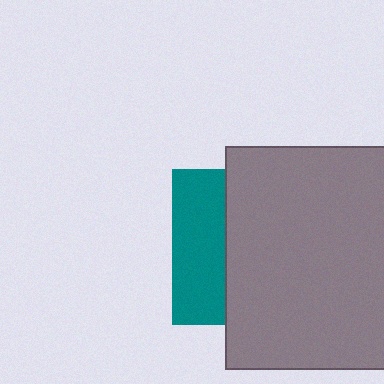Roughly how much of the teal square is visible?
A small part of it is visible (roughly 35%).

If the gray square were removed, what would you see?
You would see the complete teal square.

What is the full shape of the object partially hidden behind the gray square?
The partially hidden object is a teal square.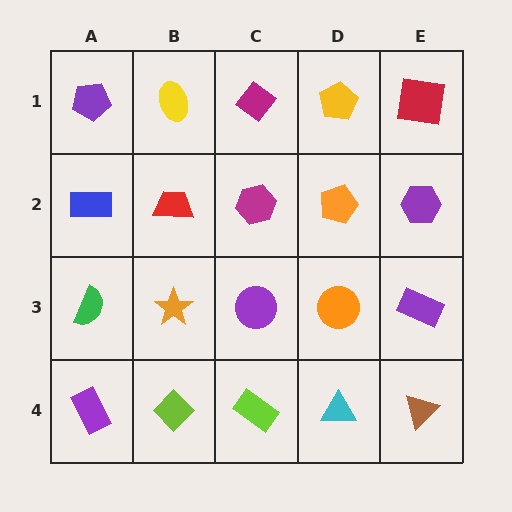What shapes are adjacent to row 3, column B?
A red trapezoid (row 2, column B), a lime diamond (row 4, column B), a green semicircle (row 3, column A), a purple circle (row 3, column C).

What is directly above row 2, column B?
A yellow ellipse.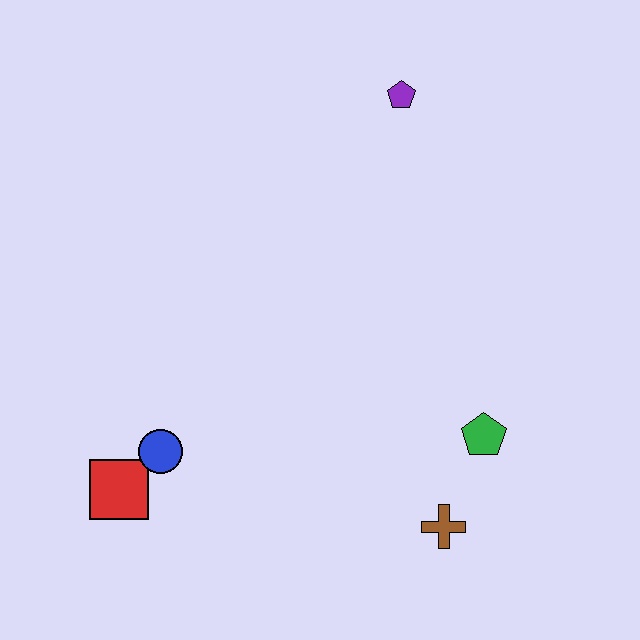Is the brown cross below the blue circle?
Yes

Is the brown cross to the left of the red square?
No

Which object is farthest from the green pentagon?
The red square is farthest from the green pentagon.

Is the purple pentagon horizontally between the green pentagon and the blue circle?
Yes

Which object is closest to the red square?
The blue circle is closest to the red square.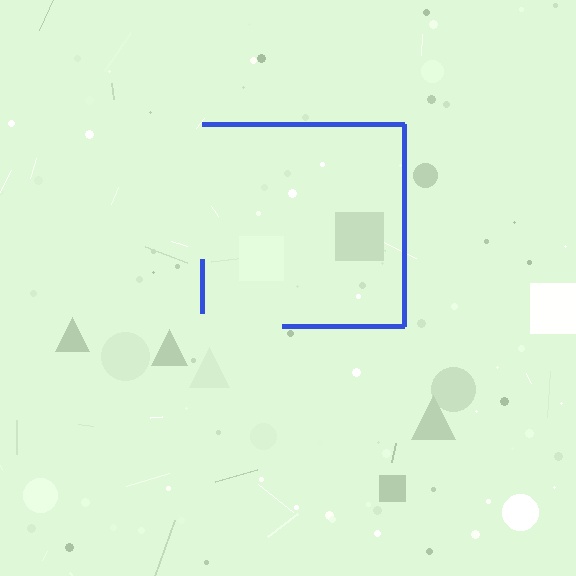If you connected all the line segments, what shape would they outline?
They would outline a square.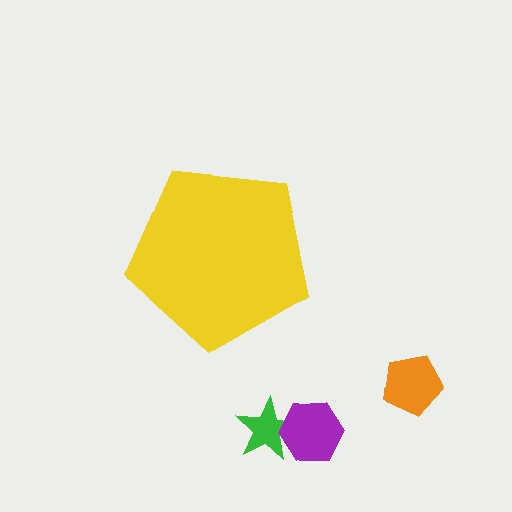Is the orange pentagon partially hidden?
No, the orange pentagon is fully visible.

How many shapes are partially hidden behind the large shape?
0 shapes are partially hidden.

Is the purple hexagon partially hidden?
No, the purple hexagon is fully visible.